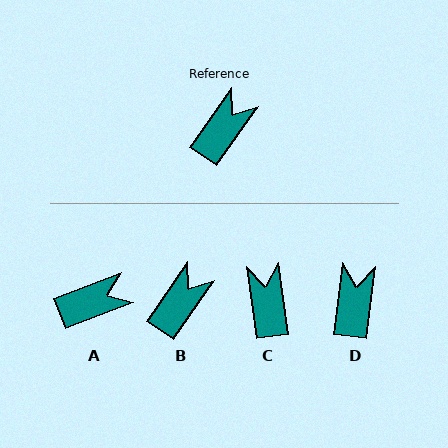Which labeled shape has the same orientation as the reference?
B.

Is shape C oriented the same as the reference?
No, it is off by about 43 degrees.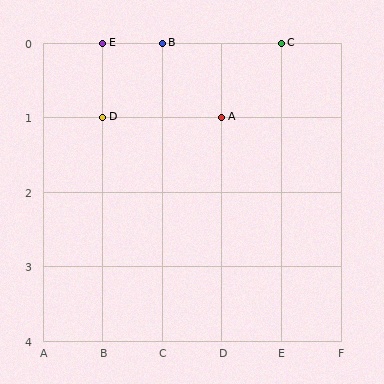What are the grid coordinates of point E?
Point E is at grid coordinates (B, 0).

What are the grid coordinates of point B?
Point B is at grid coordinates (C, 0).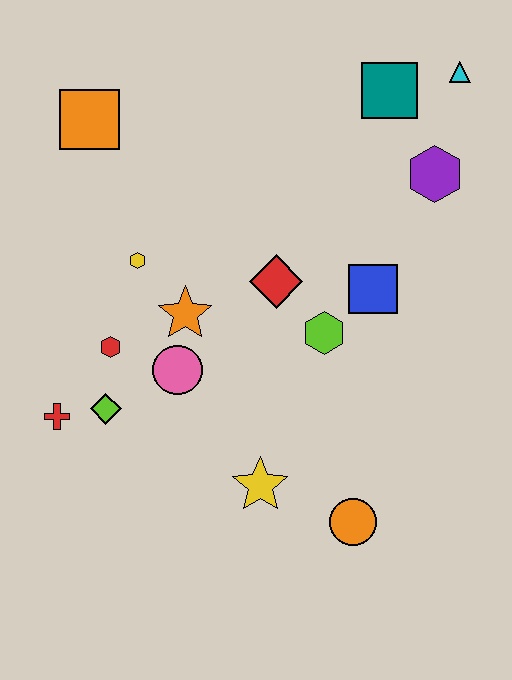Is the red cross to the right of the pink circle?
No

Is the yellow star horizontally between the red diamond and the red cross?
Yes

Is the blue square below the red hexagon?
No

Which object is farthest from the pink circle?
The cyan triangle is farthest from the pink circle.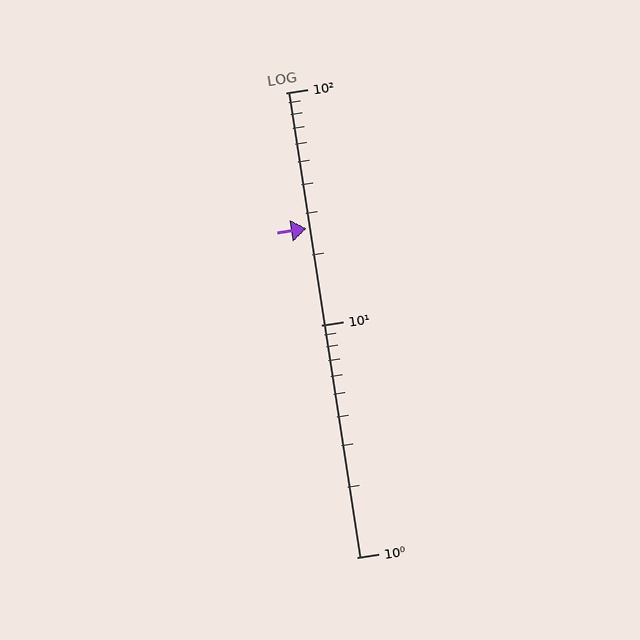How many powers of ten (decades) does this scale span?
The scale spans 2 decades, from 1 to 100.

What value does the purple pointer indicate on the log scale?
The pointer indicates approximately 26.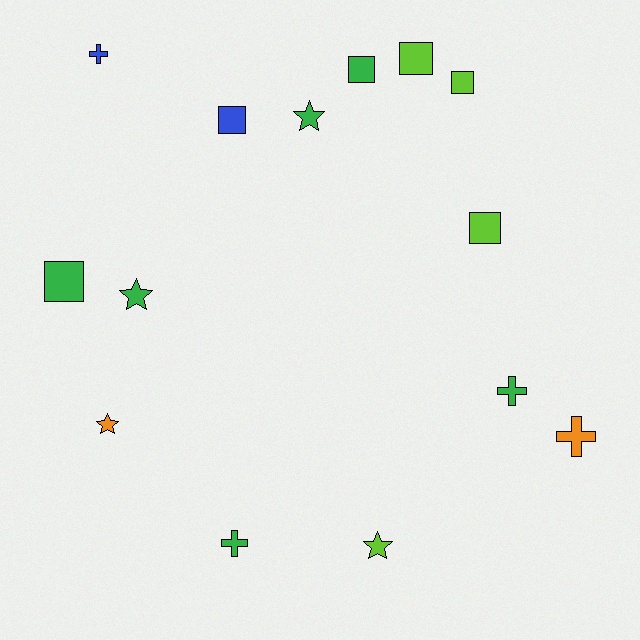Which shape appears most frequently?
Square, with 6 objects.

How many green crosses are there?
There are 2 green crosses.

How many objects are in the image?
There are 14 objects.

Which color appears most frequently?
Green, with 6 objects.